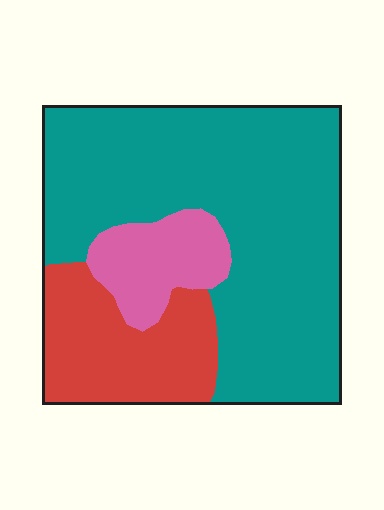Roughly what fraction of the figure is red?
Red takes up about one fifth (1/5) of the figure.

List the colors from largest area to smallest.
From largest to smallest: teal, red, pink.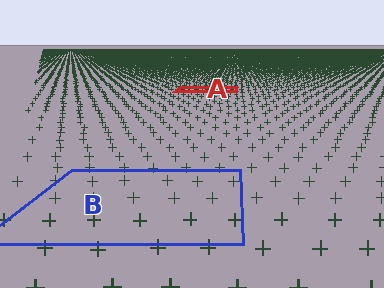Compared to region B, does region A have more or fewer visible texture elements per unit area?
Region A has more texture elements per unit area — they are packed more densely because it is farther away.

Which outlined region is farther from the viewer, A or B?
Region A is farther from the viewer — the texture elements inside it appear smaller and more densely packed.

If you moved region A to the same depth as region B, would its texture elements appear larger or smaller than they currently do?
They would appear larger. At a closer depth, the same texture elements are projected at a bigger on-screen size.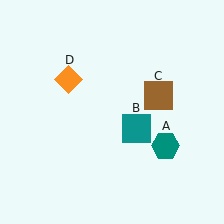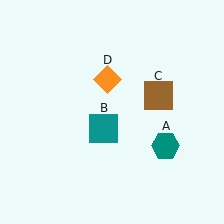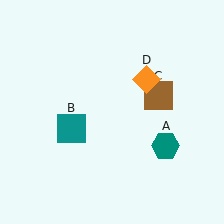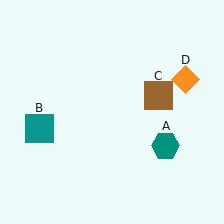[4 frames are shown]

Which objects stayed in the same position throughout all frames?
Teal hexagon (object A) and brown square (object C) remained stationary.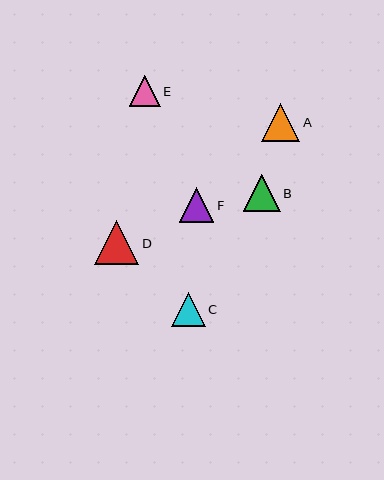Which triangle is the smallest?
Triangle E is the smallest with a size of approximately 31 pixels.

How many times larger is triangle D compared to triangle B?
Triangle D is approximately 1.2 times the size of triangle B.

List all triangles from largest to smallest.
From largest to smallest: D, A, B, F, C, E.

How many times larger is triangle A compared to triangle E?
Triangle A is approximately 1.2 times the size of triangle E.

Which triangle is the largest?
Triangle D is the largest with a size of approximately 44 pixels.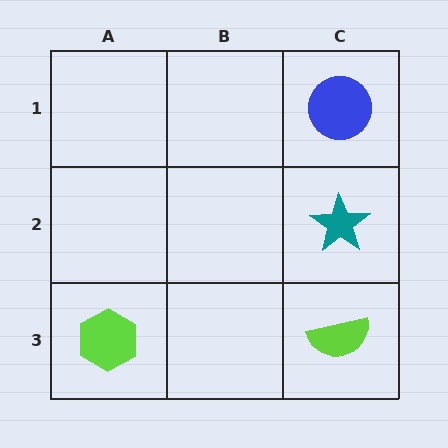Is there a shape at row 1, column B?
No, that cell is empty.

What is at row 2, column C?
A teal star.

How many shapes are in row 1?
1 shape.